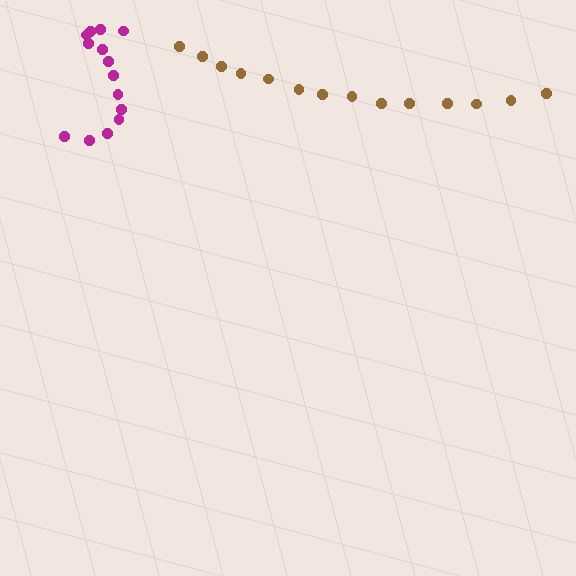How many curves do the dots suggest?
There are 2 distinct paths.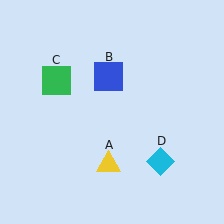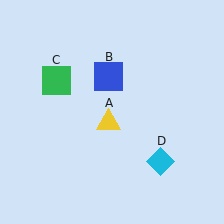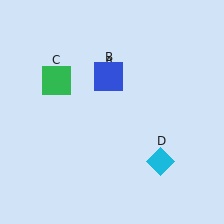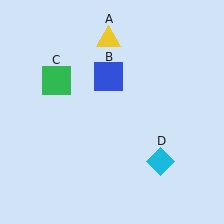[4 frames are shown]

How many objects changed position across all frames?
1 object changed position: yellow triangle (object A).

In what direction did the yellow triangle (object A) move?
The yellow triangle (object A) moved up.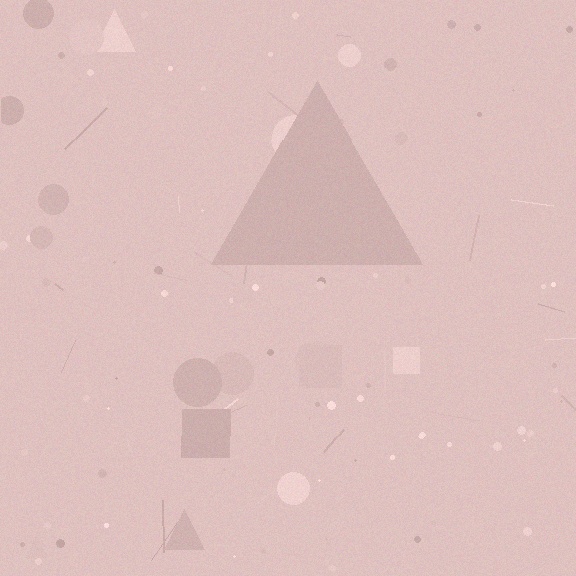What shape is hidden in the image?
A triangle is hidden in the image.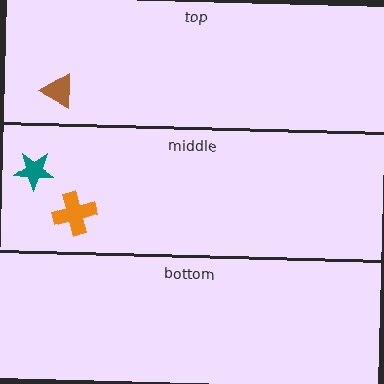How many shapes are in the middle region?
2.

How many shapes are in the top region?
1.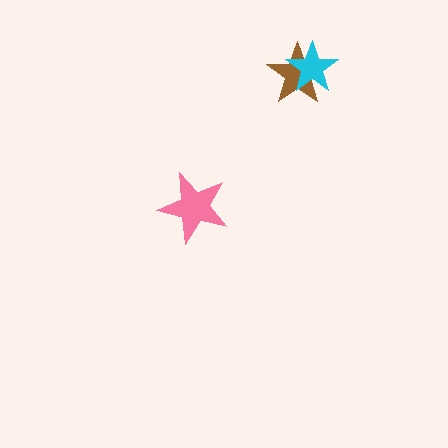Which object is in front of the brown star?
The cyan star is in front of the brown star.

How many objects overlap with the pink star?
0 objects overlap with the pink star.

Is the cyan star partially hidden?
No, no other shape covers it.